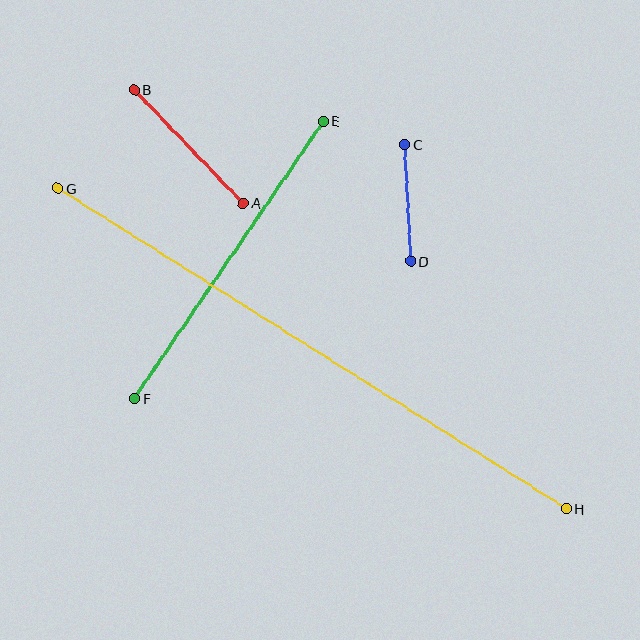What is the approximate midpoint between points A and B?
The midpoint is at approximately (189, 146) pixels.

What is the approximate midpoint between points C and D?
The midpoint is at approximately (408, 203) pixels.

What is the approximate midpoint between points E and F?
The midpoint is at approximately (229, 260) pixels.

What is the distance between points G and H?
The distance is approximately 601 pixels.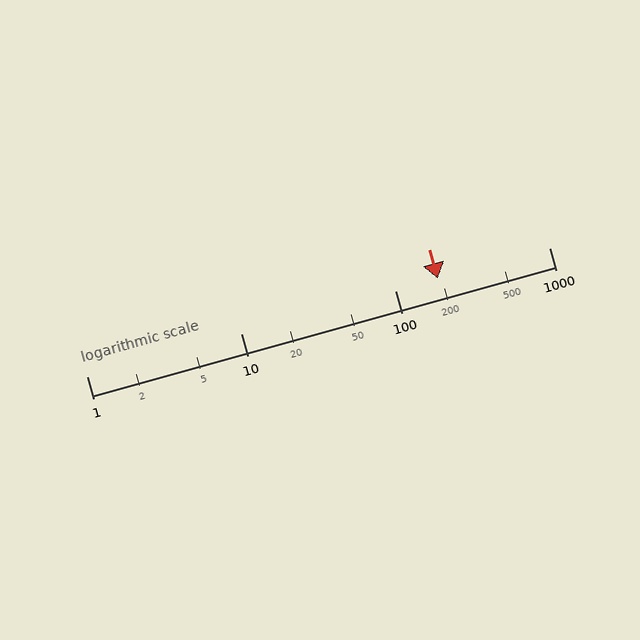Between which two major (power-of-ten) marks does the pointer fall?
The pointer is between 100 and 1000.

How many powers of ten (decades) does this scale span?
The scale spans 3 decades, from 1 to 1000.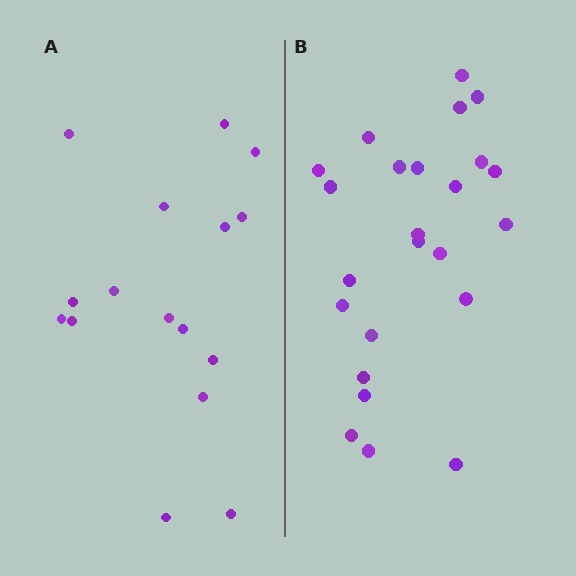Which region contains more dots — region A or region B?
Region B (the right region) has more dots.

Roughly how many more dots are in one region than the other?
Region B has roughly 8 or so more dots than region A.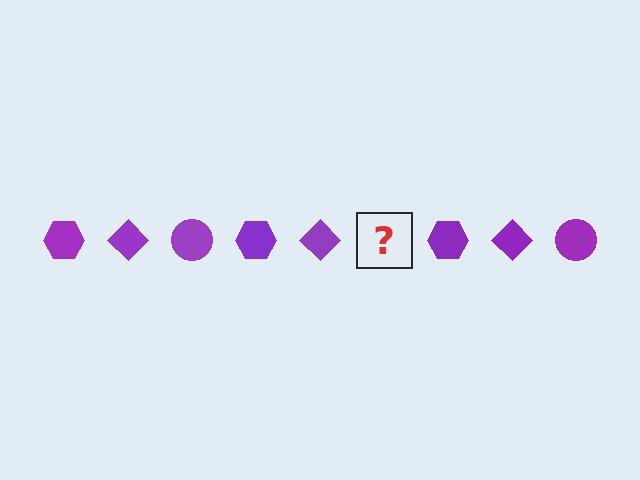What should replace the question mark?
The question mark should be replaced with a purple circle.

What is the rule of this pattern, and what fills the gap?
The rule is that the pattern cycles through hexagon, diamond, circle shapes in purple. The gap should be filled with a purple circle.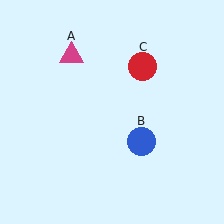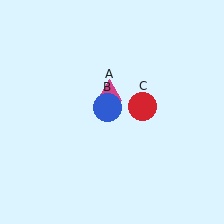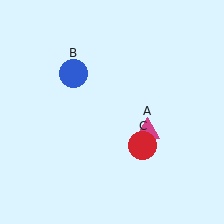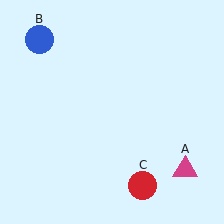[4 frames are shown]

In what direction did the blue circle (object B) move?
The blue circle (object B) moved up and to the left.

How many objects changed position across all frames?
3 objects changed position: magenta triangle (object A), blue circle (object B), red circle (object C).